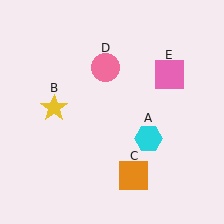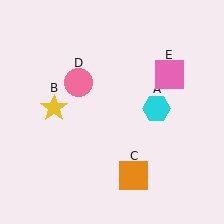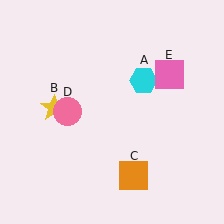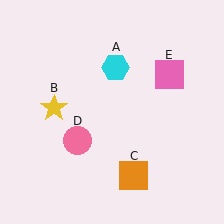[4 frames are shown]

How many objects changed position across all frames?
2 objects changed position: cyan hexagon (object A), pink circle (object D).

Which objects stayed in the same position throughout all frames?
Yellow star (object B) and orange square (object C) and pink square (object E) remained stationary.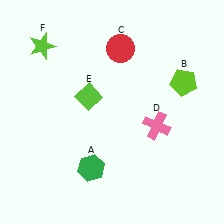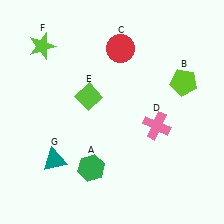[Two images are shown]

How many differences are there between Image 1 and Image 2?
There is 1 difference between the two images.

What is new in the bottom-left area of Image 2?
A teal triangle (G) was added in the bottom-left area of Image 2.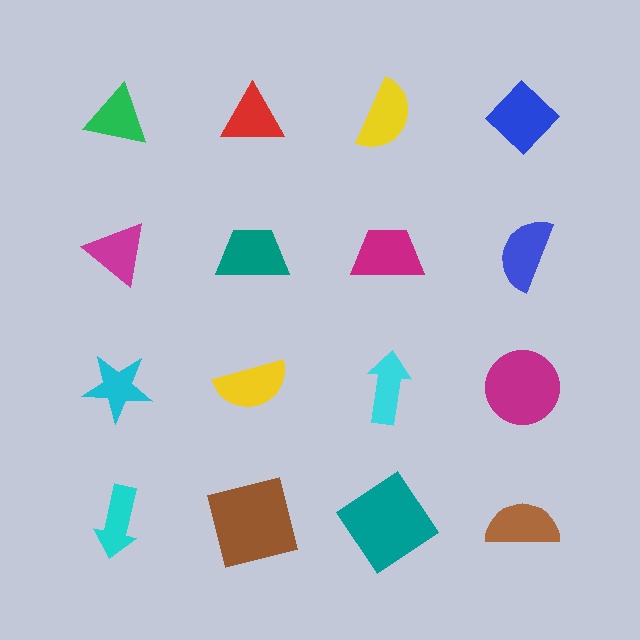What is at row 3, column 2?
A yellow semicircle.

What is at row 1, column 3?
A yellow semicircle.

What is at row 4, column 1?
A cyan arrow.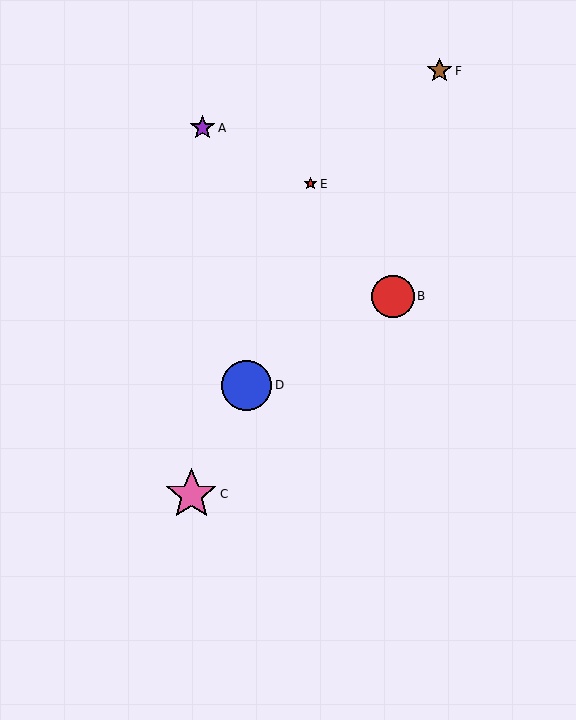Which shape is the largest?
The pink star (labeled C) is the largest.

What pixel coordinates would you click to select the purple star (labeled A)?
Click at (202, 128) to select the purple star A.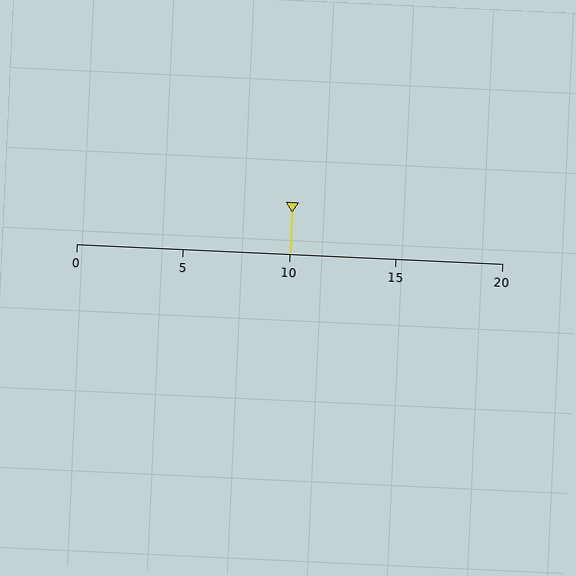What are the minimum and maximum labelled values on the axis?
The axis runs from 0 to 20.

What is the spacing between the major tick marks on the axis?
The major ticks are spaced 5 apart.